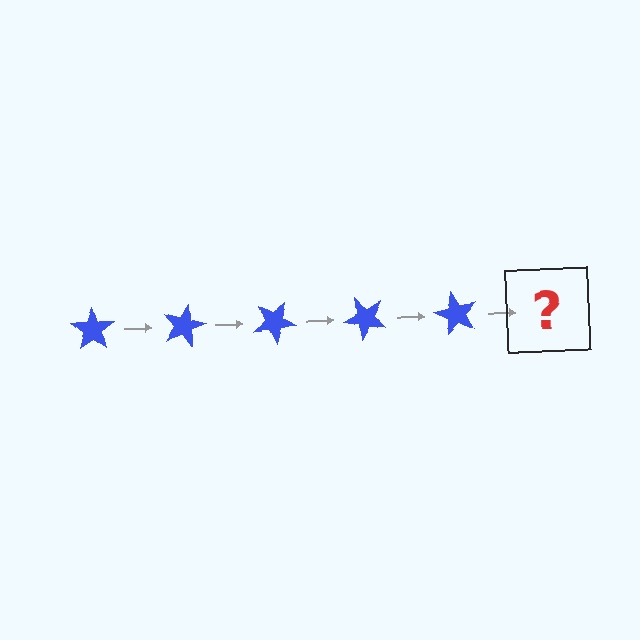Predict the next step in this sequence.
The next step is a blue star rotated 75 degrees.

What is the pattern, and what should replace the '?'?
The pattern is that the star rotates 15 degrees each step. The '?' should be a blue star rotated 75 degrees.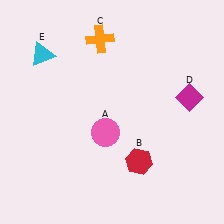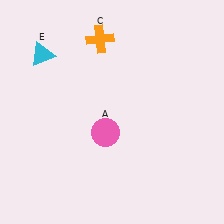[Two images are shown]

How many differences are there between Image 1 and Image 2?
There are 2 differences between the two images.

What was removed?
The red hexagon (B), the magenta diamond (D) were removed in Image 2.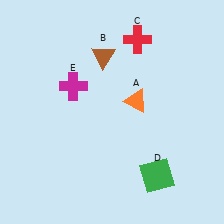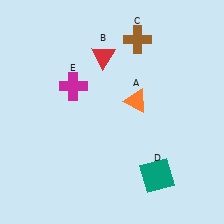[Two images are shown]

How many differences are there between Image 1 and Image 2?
There are 3 differences between the two images.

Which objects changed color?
B changed from brown to red. C changed from red to brown. D changed from green to teal.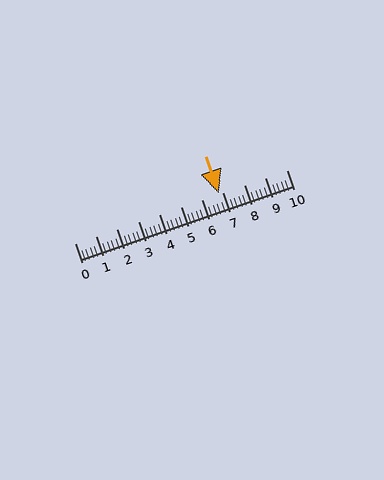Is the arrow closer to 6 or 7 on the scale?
The arrow is closer to 7.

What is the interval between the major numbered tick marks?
The major tick marks are spaced 1 units apart.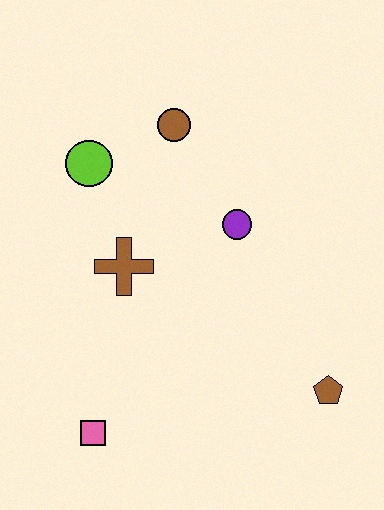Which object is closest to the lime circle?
The brown circle is closest to the lime circle.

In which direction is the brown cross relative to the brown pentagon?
The brown cross is to the left of the brown pentagon.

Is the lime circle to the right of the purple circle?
No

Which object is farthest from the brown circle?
The pink square is farthest from the brown circle.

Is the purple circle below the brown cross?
No